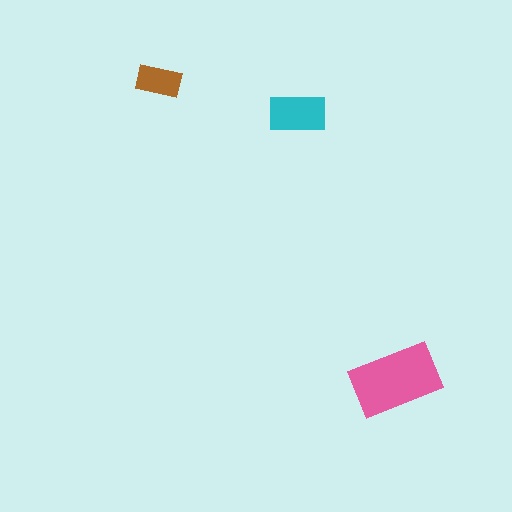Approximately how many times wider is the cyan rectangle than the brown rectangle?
About 1.5 times wider.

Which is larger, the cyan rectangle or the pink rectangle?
The pink one.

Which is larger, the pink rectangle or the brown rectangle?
The pink one.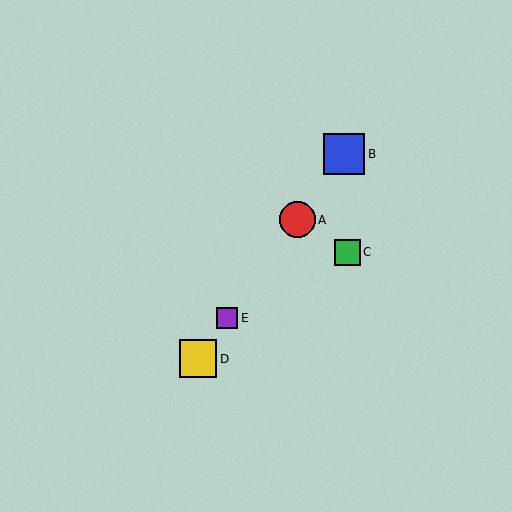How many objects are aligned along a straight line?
4 objects (A, B, D, E) are aligned along a straight line.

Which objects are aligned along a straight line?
Objects A, B, D, E are aligned along a straight line.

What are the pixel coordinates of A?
Object A is at (297, 220).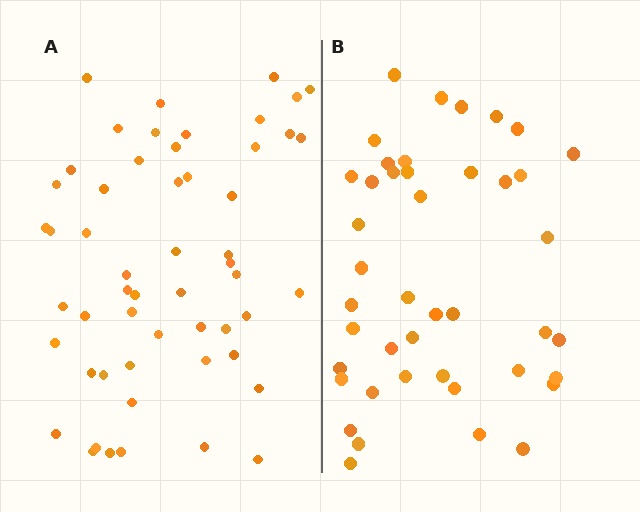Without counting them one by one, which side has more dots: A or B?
Region A (the left region) has more dots.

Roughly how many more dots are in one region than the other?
Region A has roughly 12 or so more dots than region B.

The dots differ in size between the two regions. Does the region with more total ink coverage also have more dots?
No. Region B has more total ink coverage because its dots are larger, but region A actually contains more individual dots. Total area can be misleading — the number of items is what matters here.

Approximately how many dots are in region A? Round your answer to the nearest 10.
About 50 dots. (The exact count is 54, which rounds to 50.)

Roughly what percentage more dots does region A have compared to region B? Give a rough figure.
About 25% more.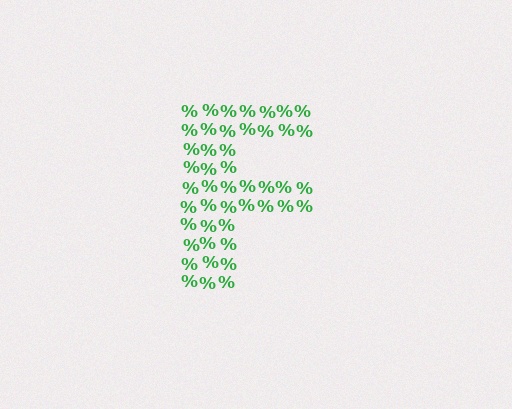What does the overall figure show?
The overall figure shows the letter F.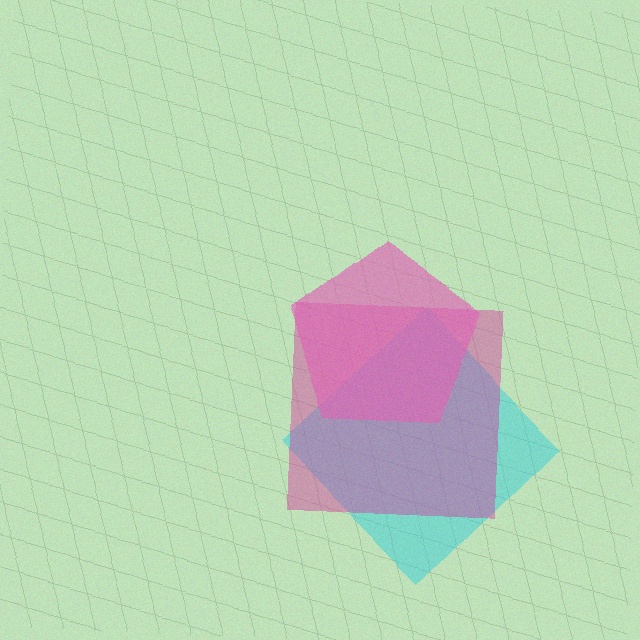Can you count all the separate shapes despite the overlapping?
Yes, there are 3 separate shapes.